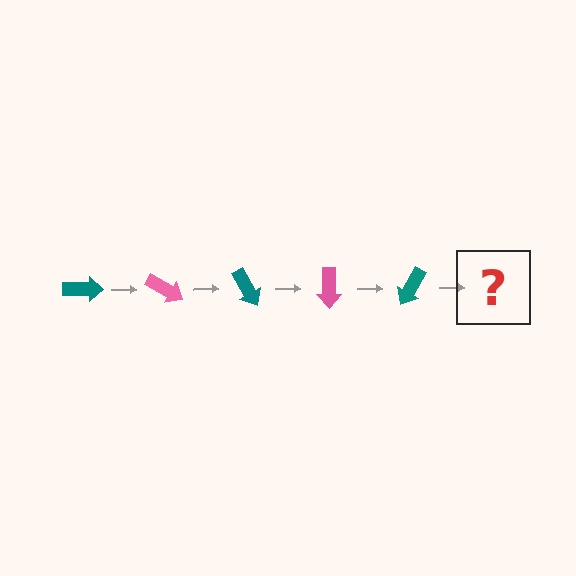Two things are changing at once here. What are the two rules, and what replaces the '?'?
The two rules are that it rotates 30 degrees each step and the color cycles through teal and pink. The '?' should be a pink arrow, rotated 150 degrees from the start.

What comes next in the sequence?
The next element should be a pink arrow, rotated 150 degrees from the start.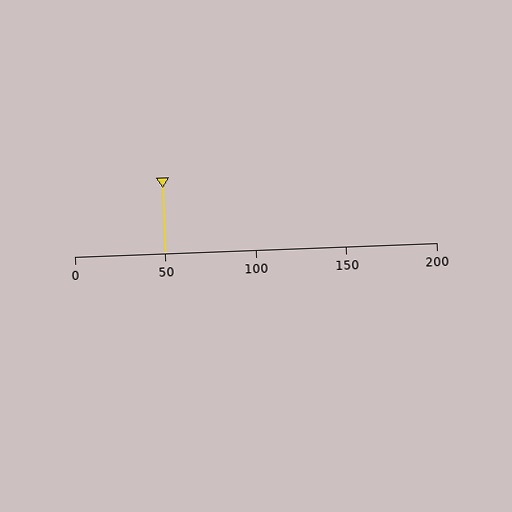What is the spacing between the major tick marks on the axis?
The major ticks are spaced 50 apart.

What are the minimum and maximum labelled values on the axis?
The axis runs from 0 to 200.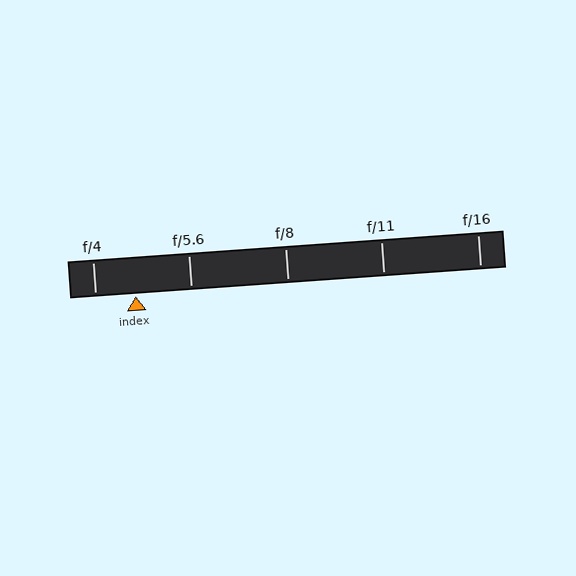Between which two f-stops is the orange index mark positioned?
The index mark is between f/4 and f/5.6.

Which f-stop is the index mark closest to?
The index mark is closest to f/4.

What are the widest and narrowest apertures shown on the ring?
The widest aperture shown is f/4 and the narrowest is f/16.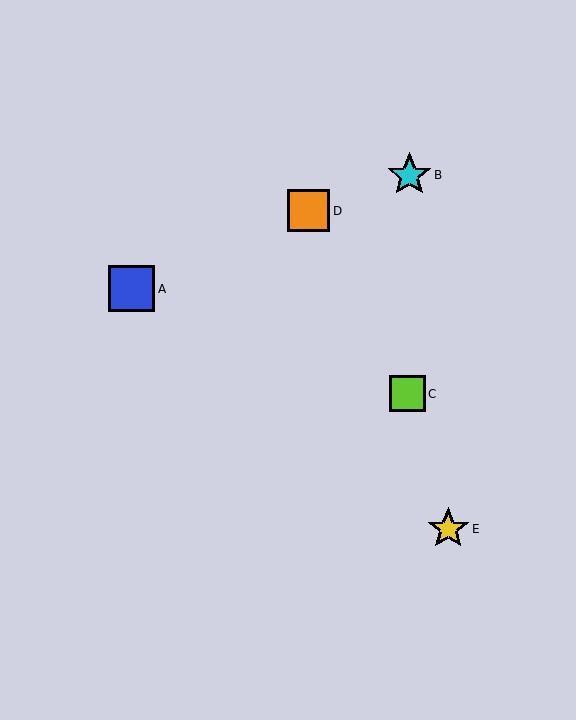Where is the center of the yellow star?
The center of the yellow star is at (448, 529).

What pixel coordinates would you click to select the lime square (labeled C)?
Click at (407, 394) to select the lime square C.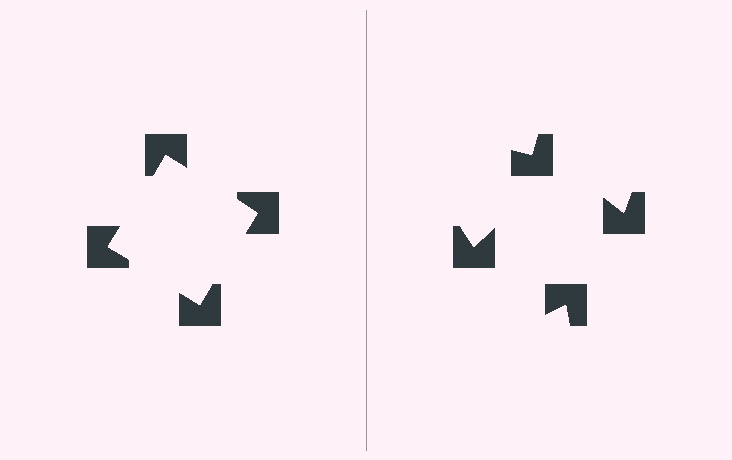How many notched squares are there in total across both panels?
8 — 4 on each side.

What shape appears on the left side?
An illusory square.